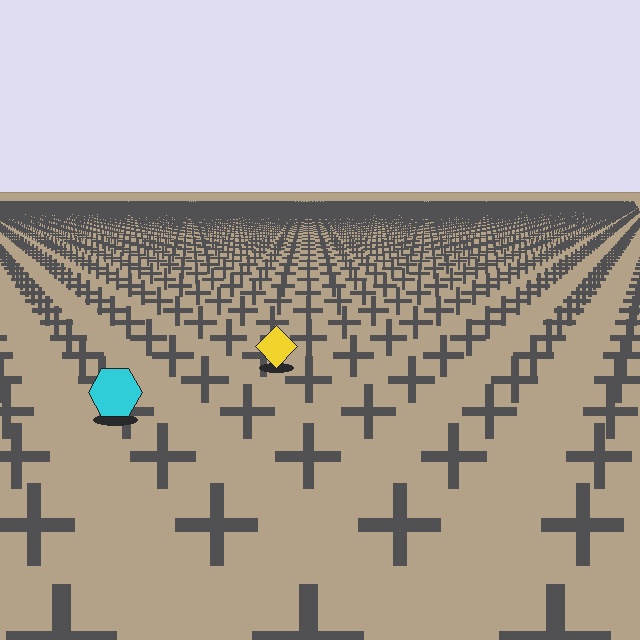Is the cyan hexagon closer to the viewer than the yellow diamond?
Yes. The cyan hexagon is closer — you can tell from the texture gradient: the ground texture is coarser near it.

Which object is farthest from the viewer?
The yellow diamond is farthest from the viewer. It appears smaller and the ground texture around it is denser.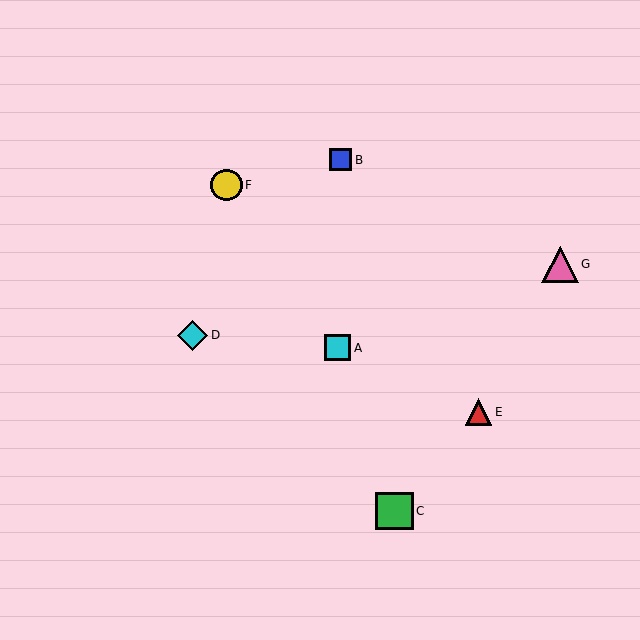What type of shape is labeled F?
Shape F is a yellow circle.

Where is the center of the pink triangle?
The center of the pink triangle is at (560, 264).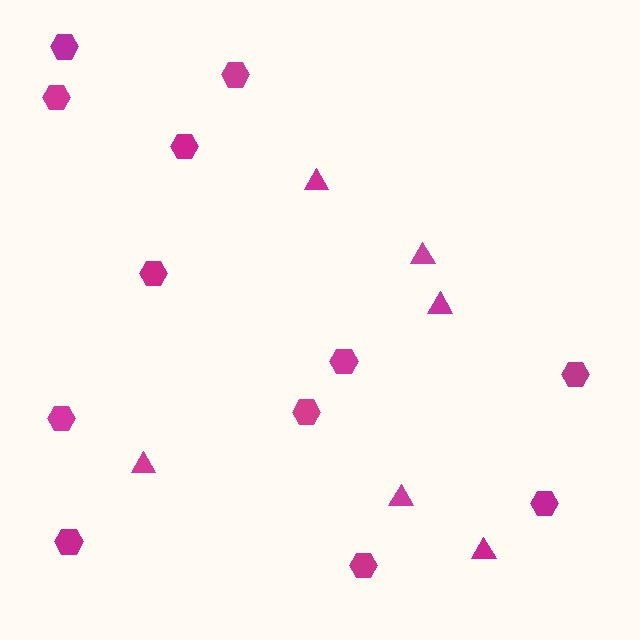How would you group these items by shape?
There are 2 groups: one group of hexagons (12) and one group of triangles (6).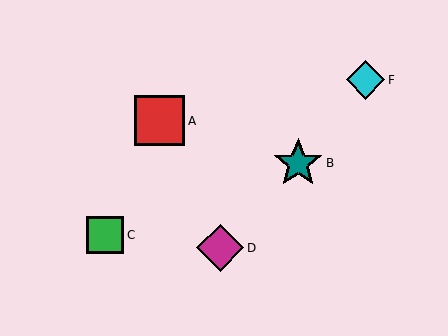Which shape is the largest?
The red square (labeled A) is the largest.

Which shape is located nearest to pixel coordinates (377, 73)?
The cyan diamond (labeled F) at (366, 80) is nearest to that location.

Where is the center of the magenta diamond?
The center of the magenta diamond is at (220, 248).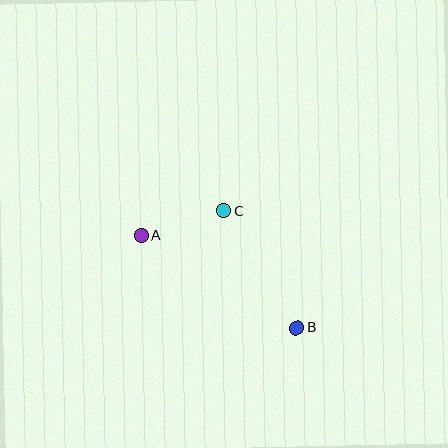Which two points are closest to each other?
Points A and C are closest to each other.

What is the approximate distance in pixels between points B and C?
The distance between B and C is approximately 138 pixels.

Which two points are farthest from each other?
Points A and B are farthest from each other.